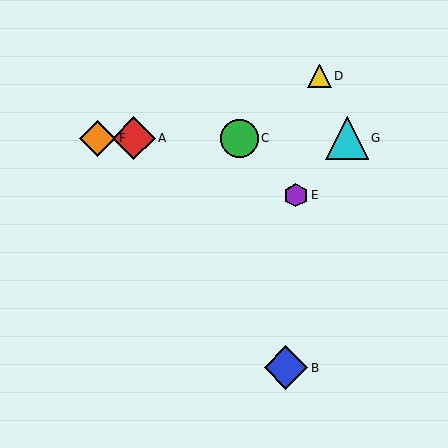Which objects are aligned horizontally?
Objects A, C, F, G are aligned horizontally.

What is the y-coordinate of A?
Object A is at y≈138.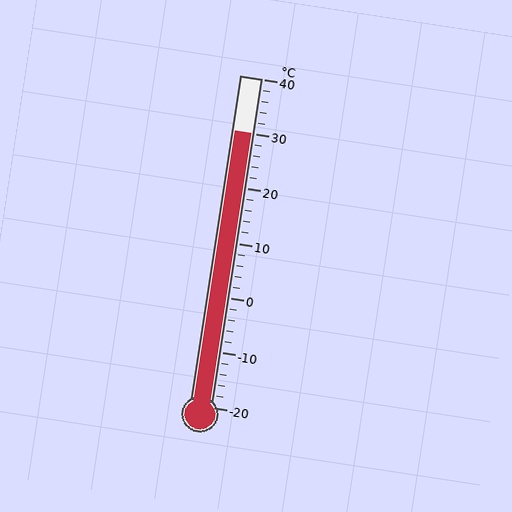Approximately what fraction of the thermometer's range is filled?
The thermometer is filled to approximately 85% of its range.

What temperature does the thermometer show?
The thermometer shows approximately 30°C.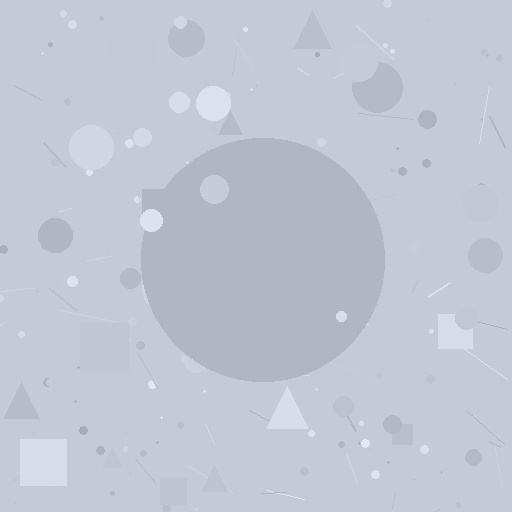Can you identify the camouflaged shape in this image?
The camouflaged shape is a circle.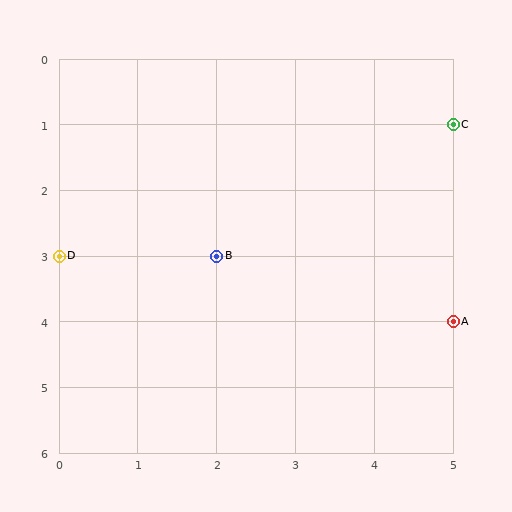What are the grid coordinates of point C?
Point C is at grid coordinates (5, 1).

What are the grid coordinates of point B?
Point B is at grid coordinates (2, 3).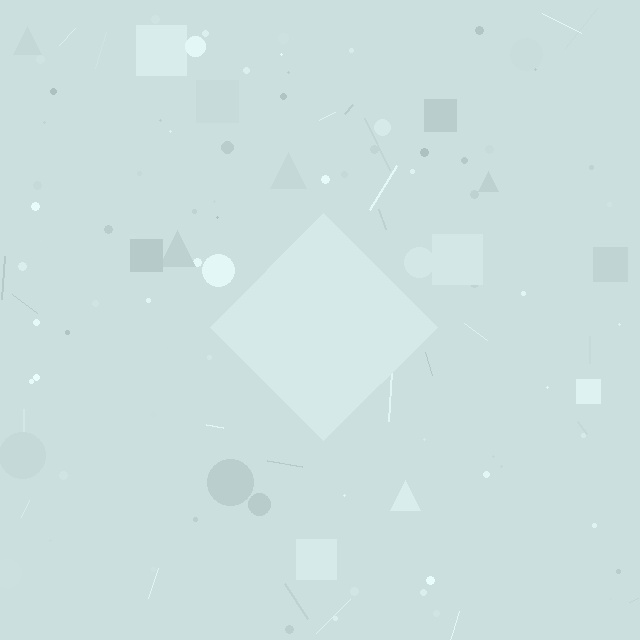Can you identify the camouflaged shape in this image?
The camouflaged shape is a diamond.